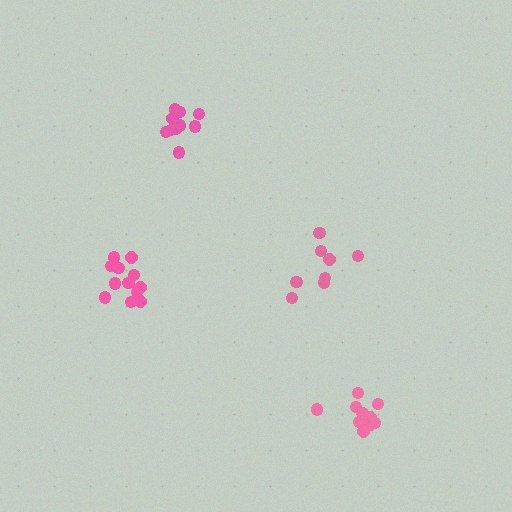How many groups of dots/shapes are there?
There are 4 groups.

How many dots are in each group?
Group 1: 12 dots, Group 2: 12 dots, Group 3: 10 dots, Group 4: 8 dots (42 total).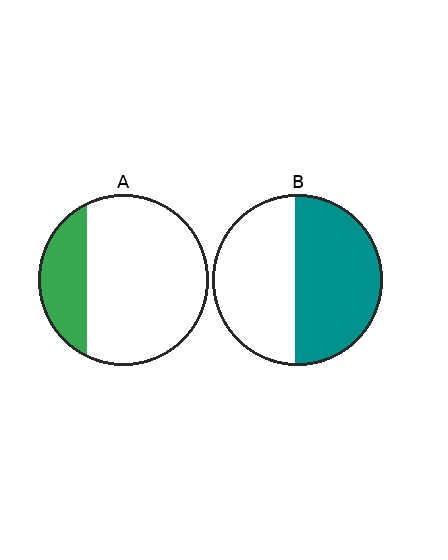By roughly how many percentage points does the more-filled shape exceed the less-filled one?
By roughly 30 percentage points (B over A).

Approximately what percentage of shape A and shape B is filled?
A is approximately 25% and B is approximately 50%.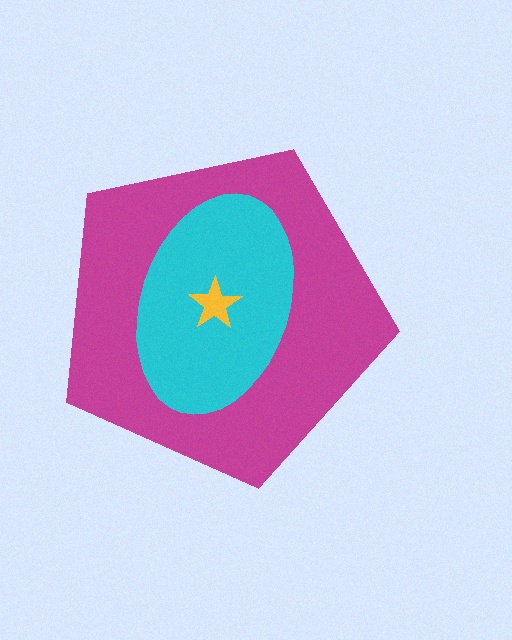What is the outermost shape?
The magenta pentagon.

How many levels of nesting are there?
3.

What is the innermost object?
The yellow star.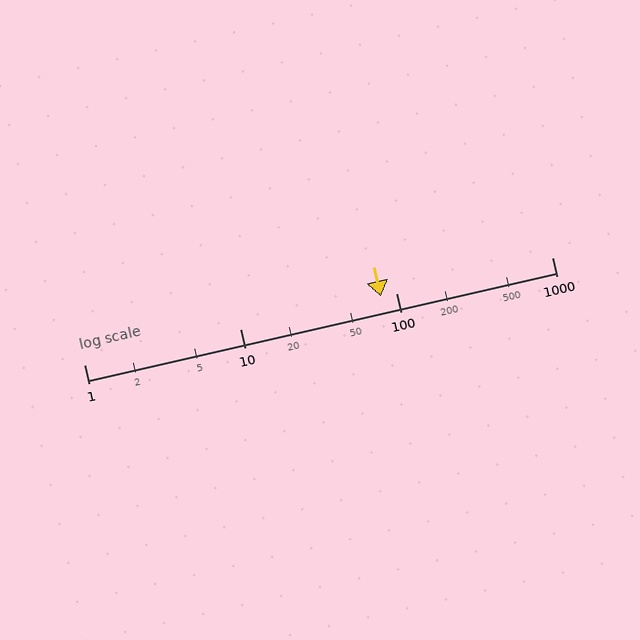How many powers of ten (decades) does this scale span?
The scale spans 3 decades, from 1 to 1000.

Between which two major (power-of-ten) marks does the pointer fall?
The pointer is between 10 and 100.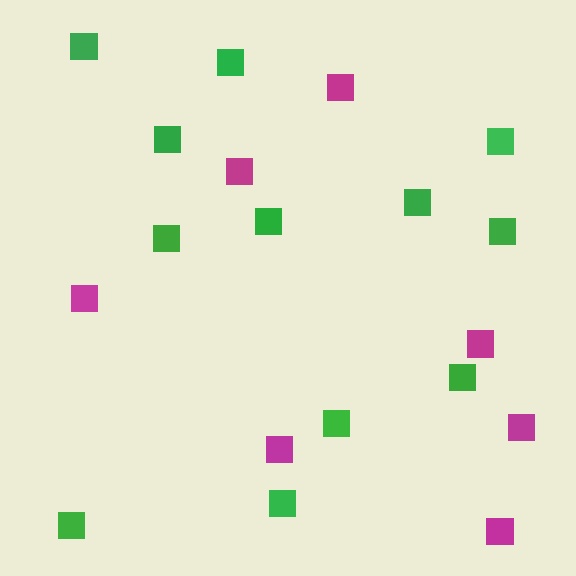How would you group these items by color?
There are 2 groups: one group of green squares (12) and one group of magenta squares (7).